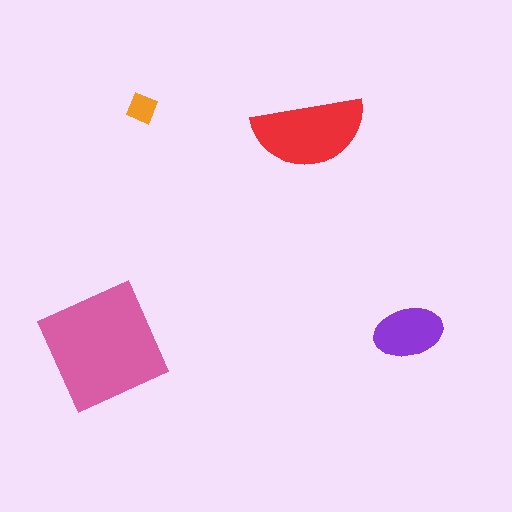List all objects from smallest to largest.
The orange diamond, the purple ellipse, the red semicircle, the pink square.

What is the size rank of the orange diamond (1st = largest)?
4th.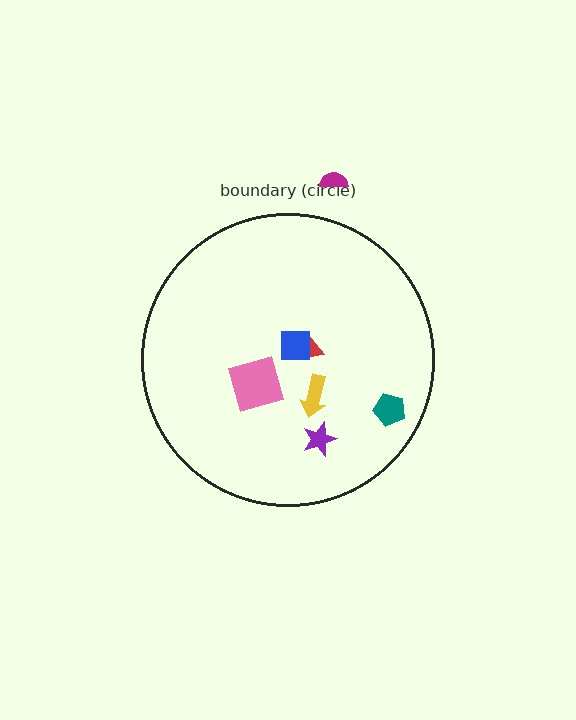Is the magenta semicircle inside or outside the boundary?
Outside.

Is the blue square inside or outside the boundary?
Inside.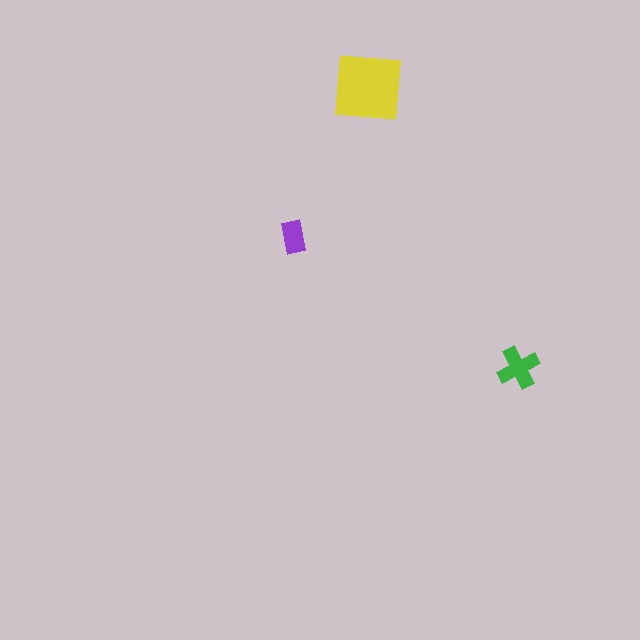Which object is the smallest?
The purple rectangle.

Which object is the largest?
The yellow square.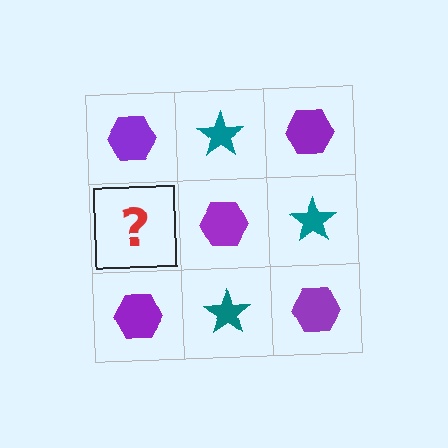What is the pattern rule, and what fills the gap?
The rule is that it alternates purple hexagon and teal star in a checkerboard pattern. The gap should be filled with a teal star.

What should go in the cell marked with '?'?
The missing cell should contain a teal star.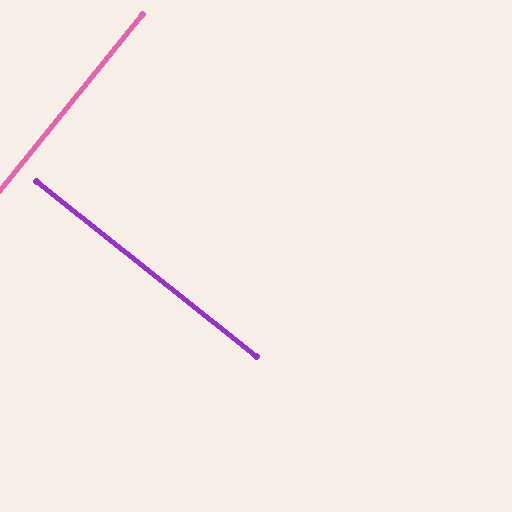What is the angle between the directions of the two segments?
Approximately 89 degrees.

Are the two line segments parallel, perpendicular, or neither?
Perpendicular — they meet at approximately 89°.